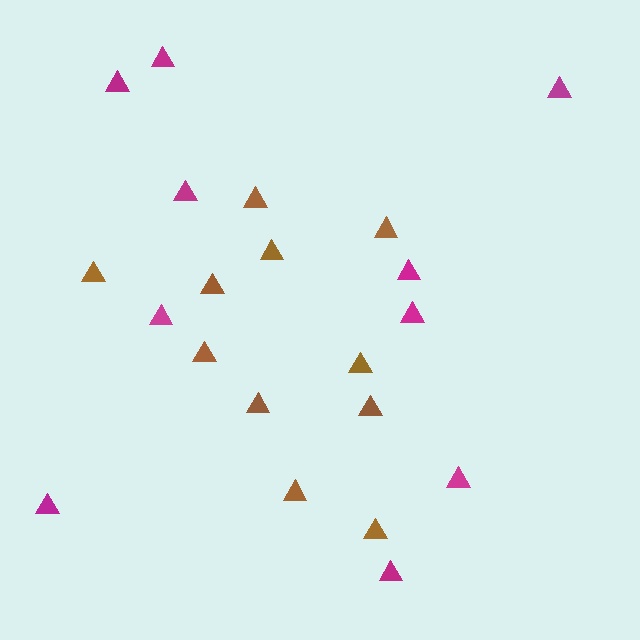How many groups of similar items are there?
There are 2 groups: one group of brown triangles (11) and one group of magenta triangles (10).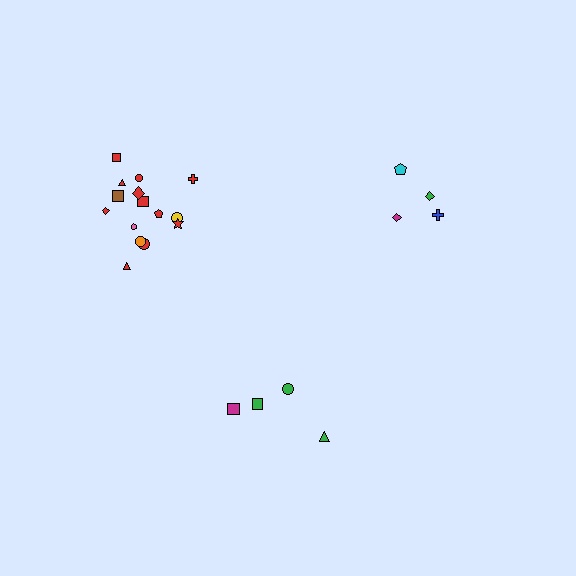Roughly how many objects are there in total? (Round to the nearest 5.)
Roughly 25 objects in total.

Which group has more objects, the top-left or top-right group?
The top-left group.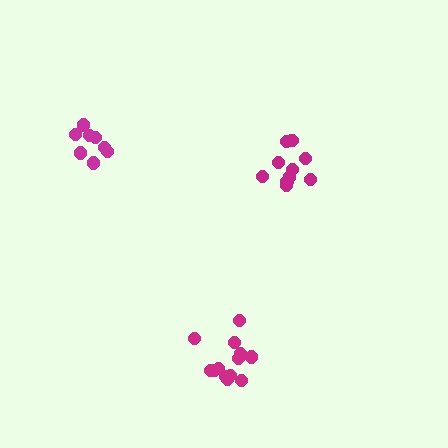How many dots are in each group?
Group 1: 10 dots, Group 2: 8 dots, Group 3: 13 dots (31 total).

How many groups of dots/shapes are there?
There are 3 groups.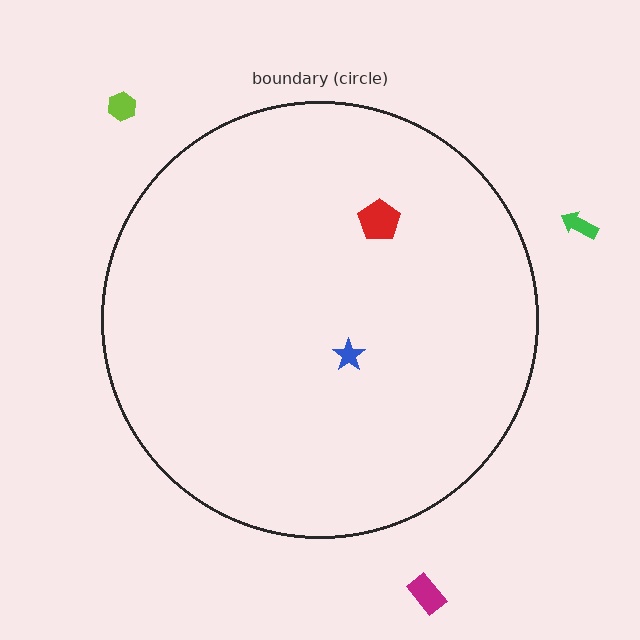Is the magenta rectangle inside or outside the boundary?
Outside.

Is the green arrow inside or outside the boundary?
Outside.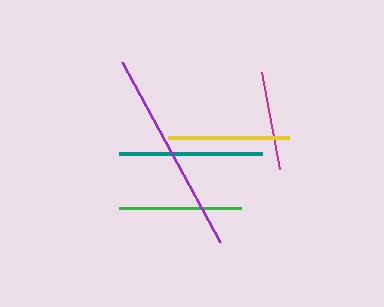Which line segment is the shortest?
The magenta line is the shortest at approximately 99 pixels.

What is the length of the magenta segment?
The magenta segment is approximately 99 pixels long.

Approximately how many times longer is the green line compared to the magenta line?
The green line is approximately 1.2 times the length of the magenta line.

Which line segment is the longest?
The purple line is the longest at approximately 205 pixels.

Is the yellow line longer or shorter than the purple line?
The purple line is longer than the yellow line.